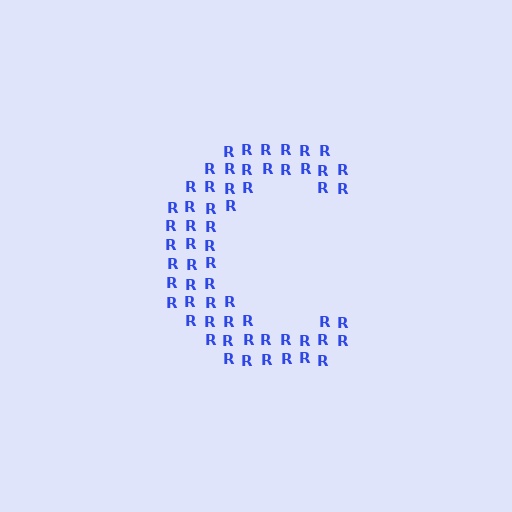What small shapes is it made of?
It is made of small letter R's.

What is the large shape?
The large shape is the letter C.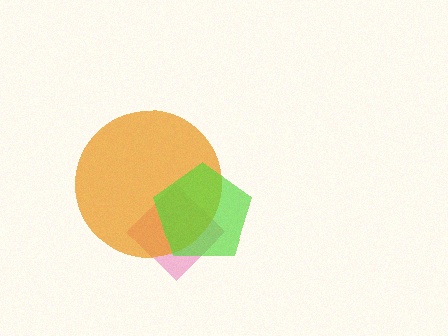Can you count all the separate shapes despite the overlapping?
Yes, there are 3 separate shapes.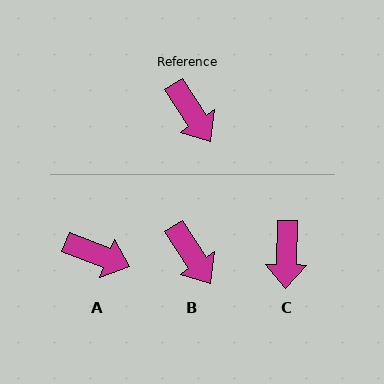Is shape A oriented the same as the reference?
No, it is off by about 36 degrees.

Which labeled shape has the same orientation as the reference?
B.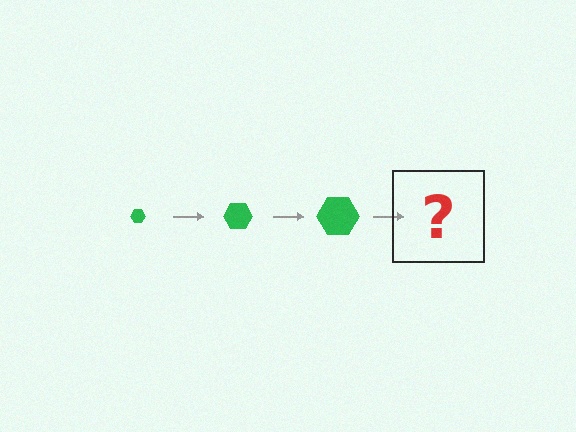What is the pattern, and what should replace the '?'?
The pattern is that the hexagon gets progressively larger each step. The '?' should be a green hexagon, larger than the previous one.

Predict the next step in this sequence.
The next step is a green hexagon, larger than the previous one.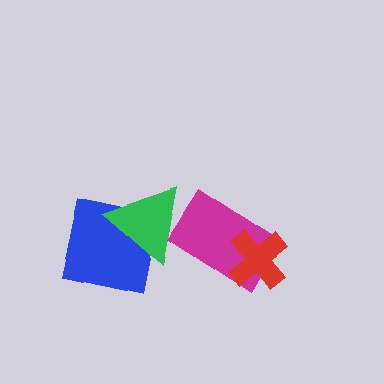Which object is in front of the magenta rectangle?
The red cross is in front of the magenta rectangle.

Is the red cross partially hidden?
No, no other shape covers it.